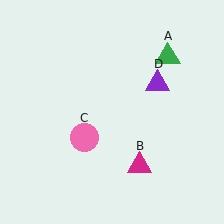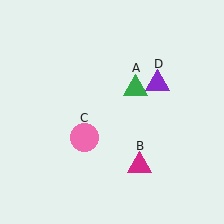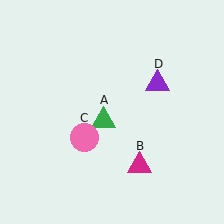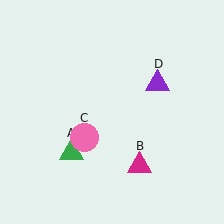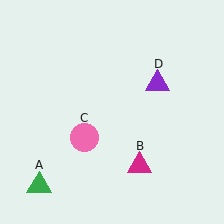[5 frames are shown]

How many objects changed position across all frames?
1 object changed position: green triangle (object A).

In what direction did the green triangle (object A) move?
The green triangle (object A) moved down and to the left.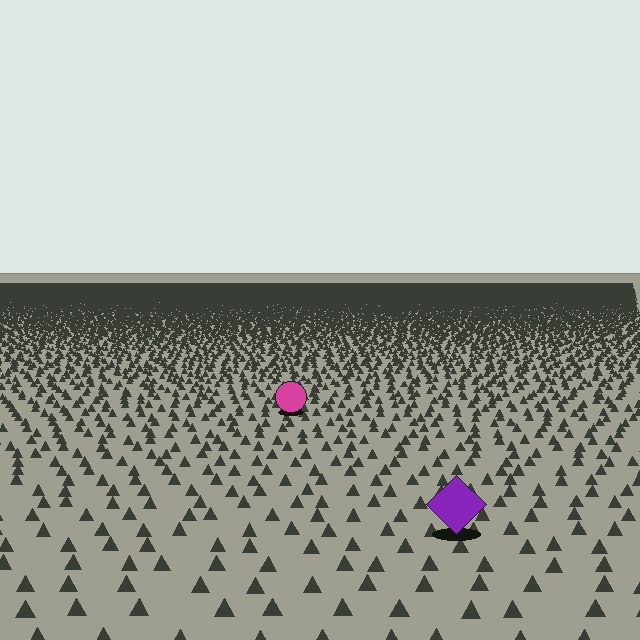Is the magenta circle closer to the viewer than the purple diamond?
No. The purple diamond is closer — you can tell from the texture gradient: the ground texture is coarser near it.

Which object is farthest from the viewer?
The magenta circle is farthest from the viewer. It appears smaller and the ground texture around it is denser.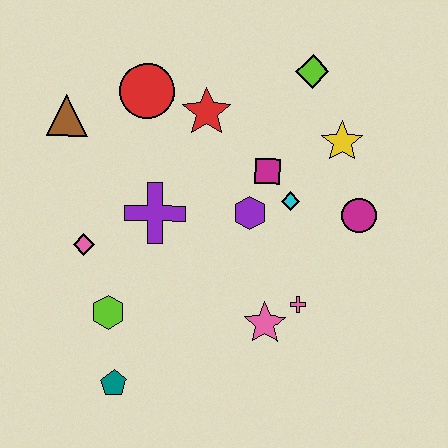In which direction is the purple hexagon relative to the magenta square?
The purple hexagon is below the magenta square.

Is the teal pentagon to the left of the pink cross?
Yes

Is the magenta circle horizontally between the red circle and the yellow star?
No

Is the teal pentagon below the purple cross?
Yes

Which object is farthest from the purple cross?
The lime diamond is farthest from the purple cross.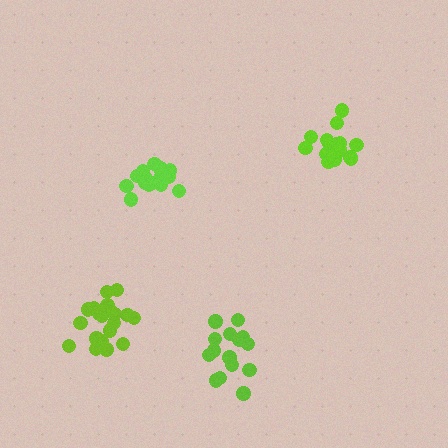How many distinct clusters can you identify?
There are 4 distinct clusters.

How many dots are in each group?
Group 1: 15 dots, Group 2: 17 dots, Group 3: 21 dots, Group 4: 15 dots (68 total).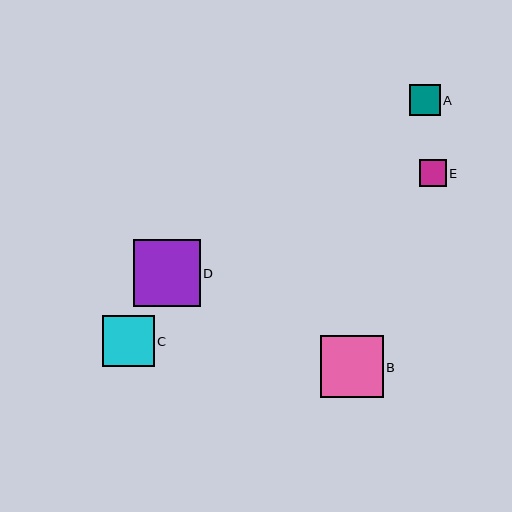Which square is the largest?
Square D is the largest with a size of approximately 67 pixels.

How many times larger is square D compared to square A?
Square D is approximately 2.2 times the size of square A.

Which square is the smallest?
Square E is the smallest with a size of approximately 27 pixels.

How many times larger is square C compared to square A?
Square C is approximately 1.7 times the size of square A.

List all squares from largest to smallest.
From largest to smallest: D, B, C, A, E.